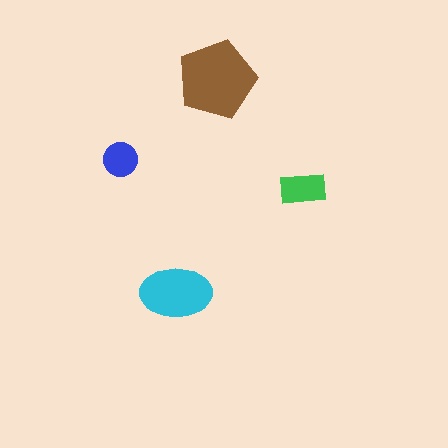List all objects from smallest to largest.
The blue circle, the green rectangle, the cyan ellipse, the brown pentagon.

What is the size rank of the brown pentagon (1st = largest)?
1st.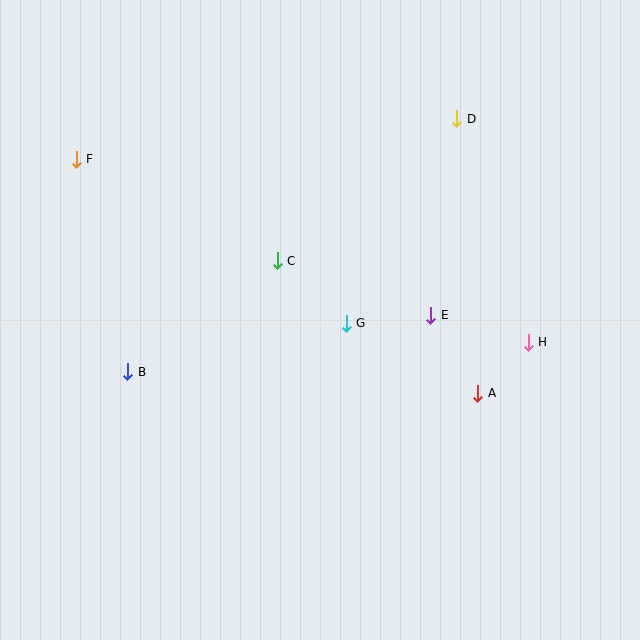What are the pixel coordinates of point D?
Point D is at (457, 119).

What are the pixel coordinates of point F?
Point F is at (76, 159).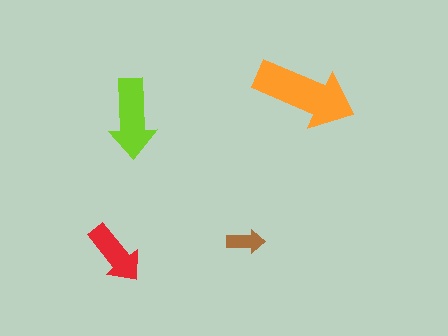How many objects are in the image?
There are 4 objects in the image.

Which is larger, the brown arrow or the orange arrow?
The orange one.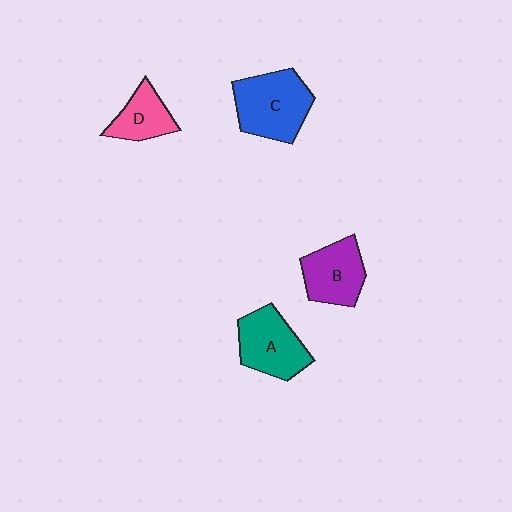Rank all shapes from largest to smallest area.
From largest to smallest: C (blue), A (teal), B (purple), D (pink).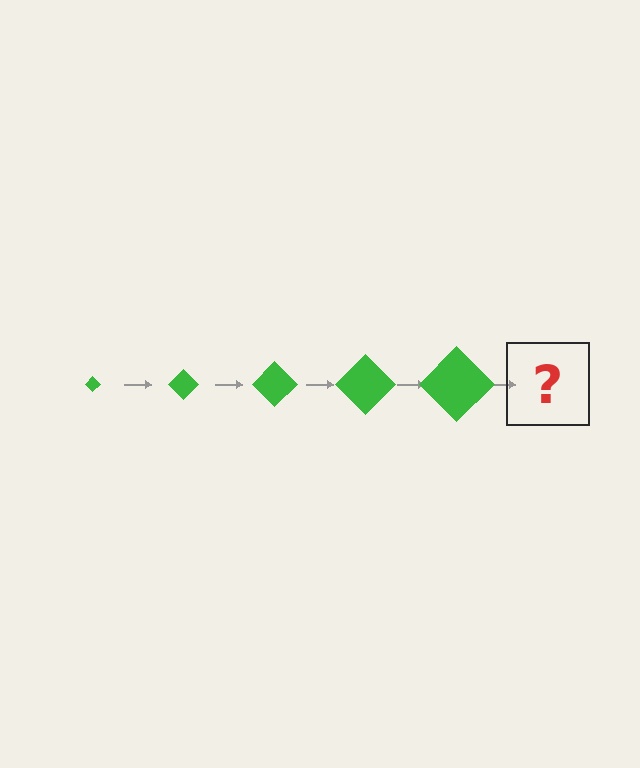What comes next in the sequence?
The next element should be a green diamond, larger than the previous one.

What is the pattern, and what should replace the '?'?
The pattern is that the diamond gets progressively larger each step. The '?' should be a green diamond, larger than the previous one.